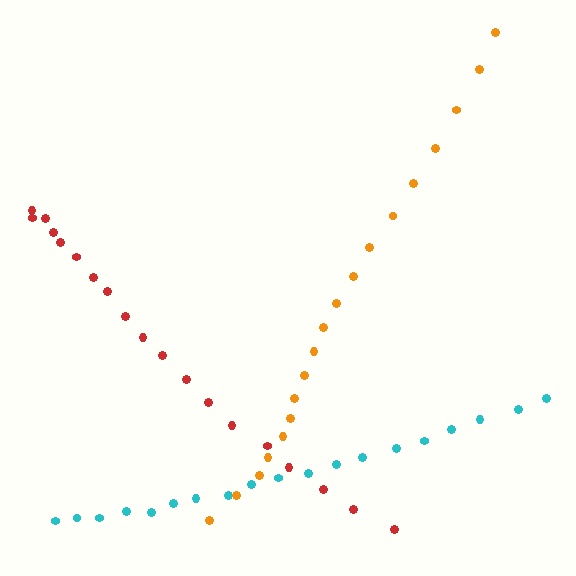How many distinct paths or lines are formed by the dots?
There are 3 distinct paths.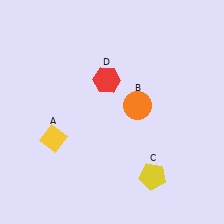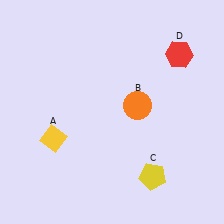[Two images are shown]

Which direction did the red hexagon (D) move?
The red hexagon (D) moved right.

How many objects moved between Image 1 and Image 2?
1 object moved between the two images.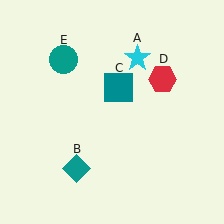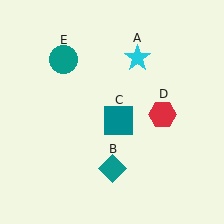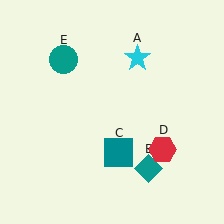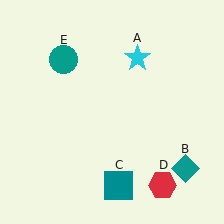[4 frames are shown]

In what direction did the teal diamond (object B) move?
The teal diamond (object B) moved right.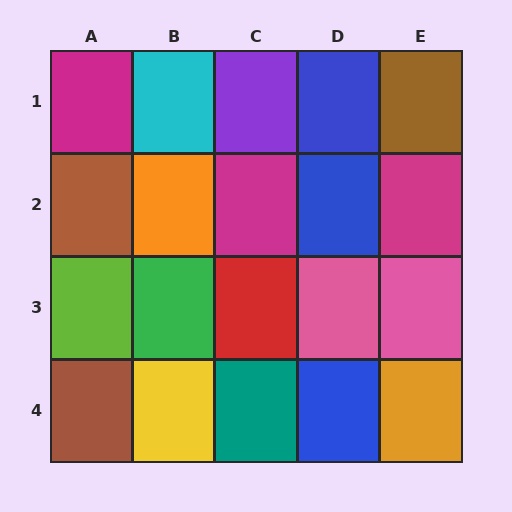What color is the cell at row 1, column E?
Brown.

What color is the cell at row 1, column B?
Cyan.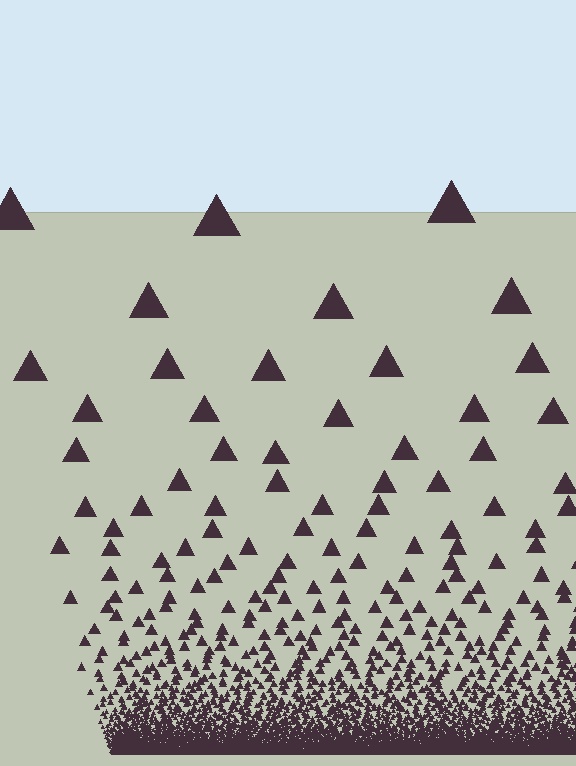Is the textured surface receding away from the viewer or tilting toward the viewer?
The surface appears to tilt toward the viewer. Texture elements get larger and sparser toward the top.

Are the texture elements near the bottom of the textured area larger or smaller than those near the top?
Smaller. The gradient is inverted — elements near the bottom are smaller and denser.